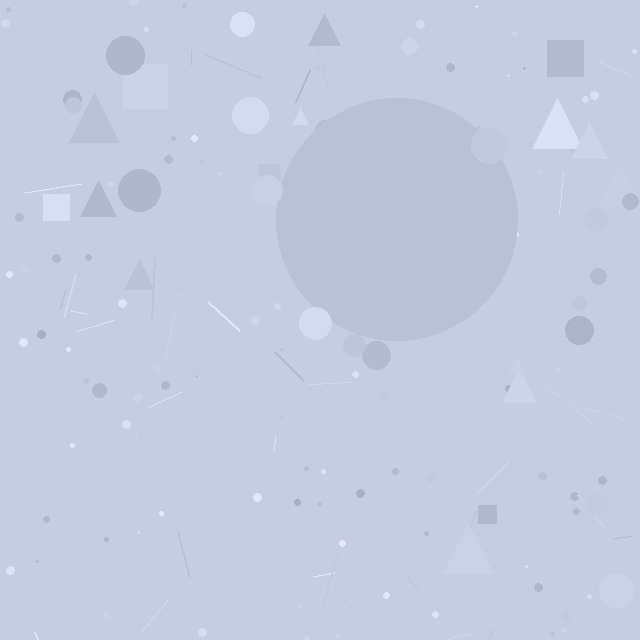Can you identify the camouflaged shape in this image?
The camouflaged shape is a circle.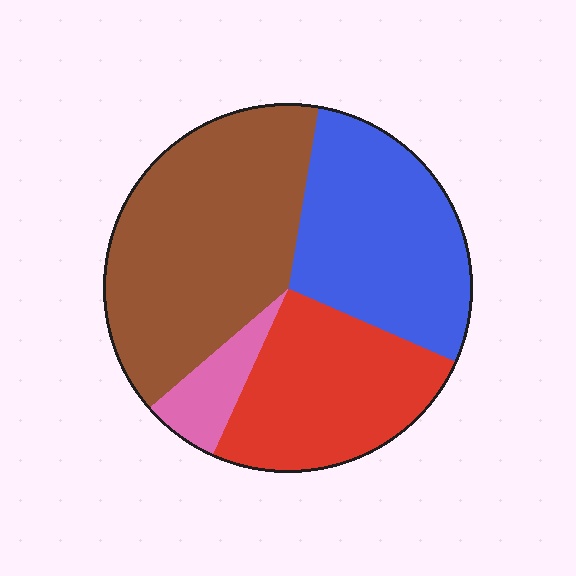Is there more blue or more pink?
Blue.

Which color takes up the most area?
Brown, at roughly 40%.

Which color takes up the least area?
Pink, at roughly 5%.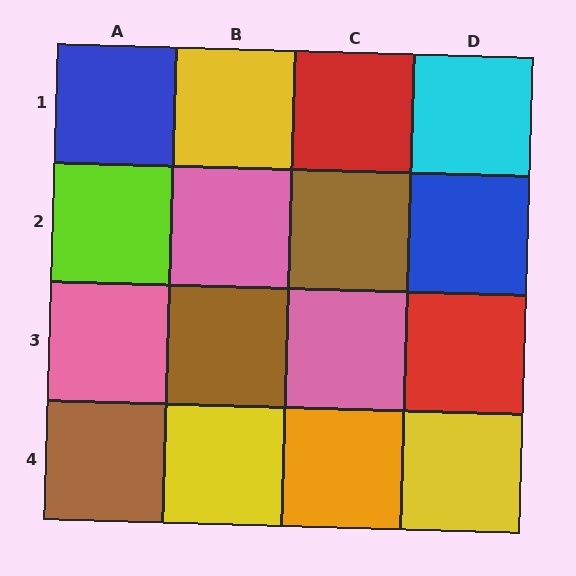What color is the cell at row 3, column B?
Brown.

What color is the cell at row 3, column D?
Red.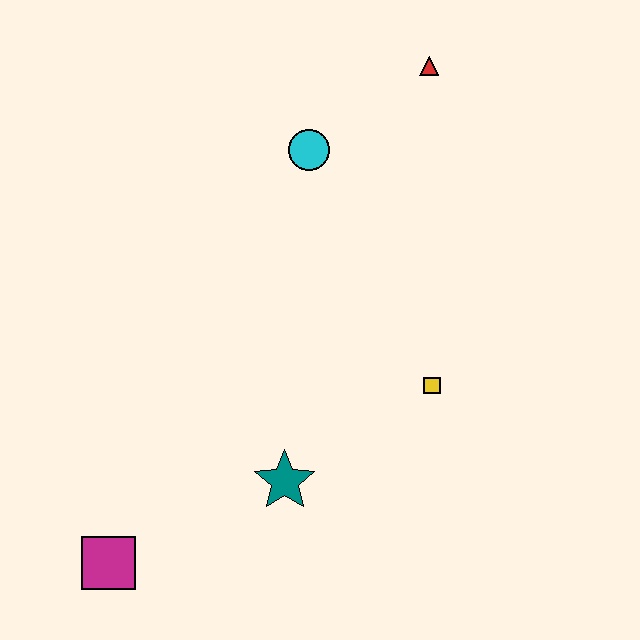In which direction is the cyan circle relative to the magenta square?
The cyan circle is above the magenta square.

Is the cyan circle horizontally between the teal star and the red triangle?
Yes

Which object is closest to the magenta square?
The teal star is closest to the magenta square.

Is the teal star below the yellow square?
Yes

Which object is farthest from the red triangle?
The magenta square is farthest from the red triangle.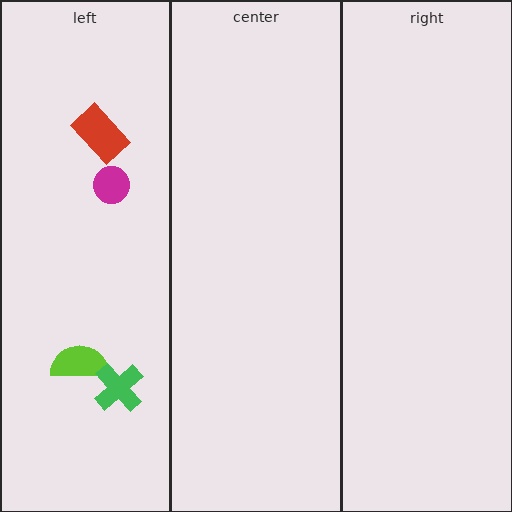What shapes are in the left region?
The red rectangle, the lime semicircle, the green cross, the magenta circle.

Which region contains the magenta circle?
The left region.